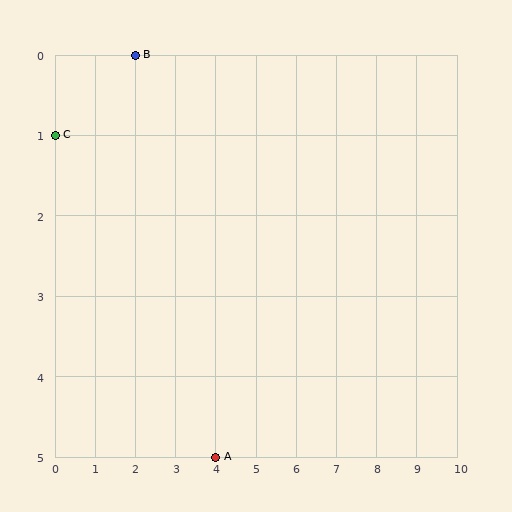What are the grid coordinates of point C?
Point C is at grid coordinates (0, 1).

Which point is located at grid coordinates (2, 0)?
Point B is at (2, 0).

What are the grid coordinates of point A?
Point A is at grid coordinates (4, 5).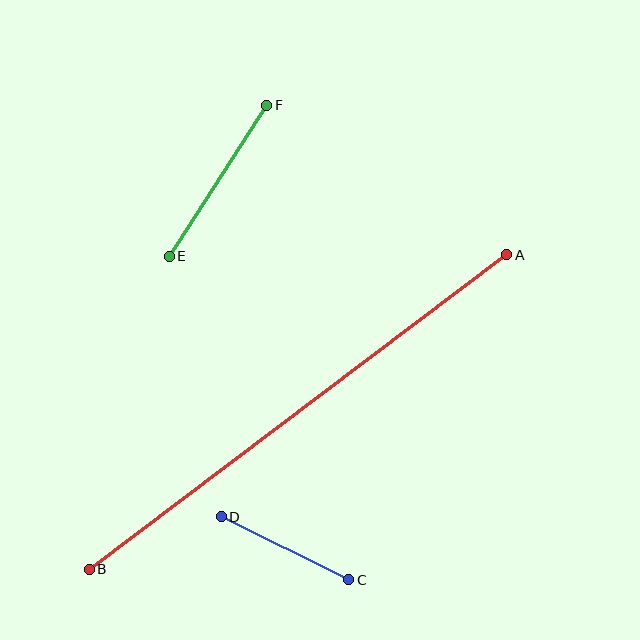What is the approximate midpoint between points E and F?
The midpoint is at approximately (218, 181) pixels.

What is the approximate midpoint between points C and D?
The midpoint is at approximately (285, 548) pixels.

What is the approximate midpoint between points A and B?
The midpoint is at approximately (298, 412) pixels.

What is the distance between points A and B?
The distance is approximately 523 pixels.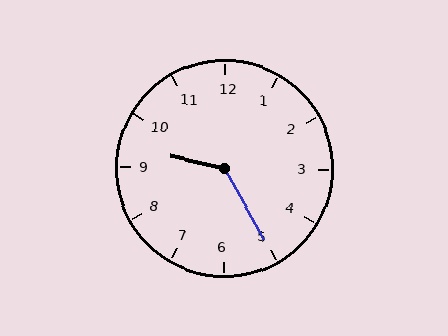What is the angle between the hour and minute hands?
Approximately 132 degrees.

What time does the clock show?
9:25.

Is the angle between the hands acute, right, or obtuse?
It is obtuse.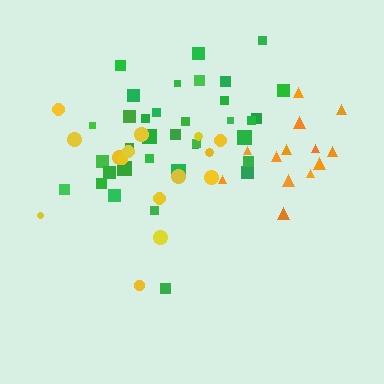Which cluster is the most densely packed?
Orange.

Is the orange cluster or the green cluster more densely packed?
Orange.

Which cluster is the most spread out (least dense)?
Yellow.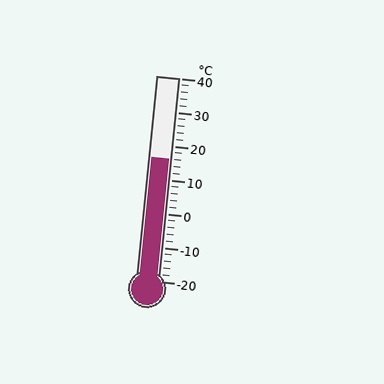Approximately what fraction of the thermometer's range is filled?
The thermometer is filled to approximately 60% of its range.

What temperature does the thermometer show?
The thermometer shows approximately 16°C.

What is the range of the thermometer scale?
The thermometer scale ranges from -20°C to 40°C.